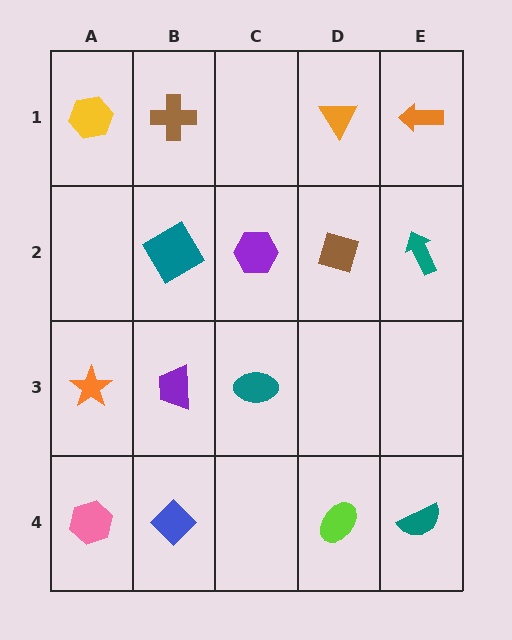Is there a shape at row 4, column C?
No, that cell is empty.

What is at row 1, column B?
A brown cross.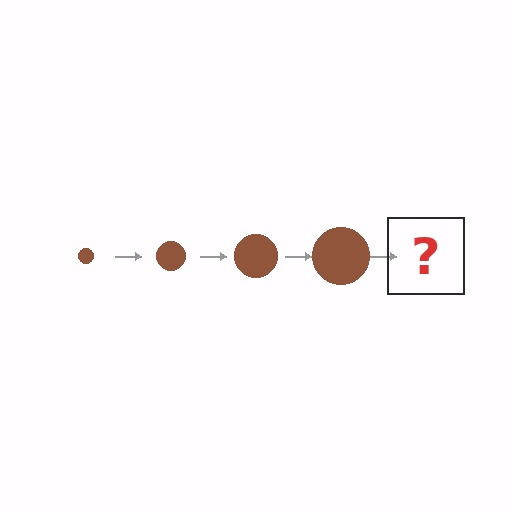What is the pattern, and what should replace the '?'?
The pattern is that the circle gets progressively larger each step. The '?' should be a brown circle, larger than the previous one.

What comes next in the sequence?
The next element should be a brown circle, larger than the previous one.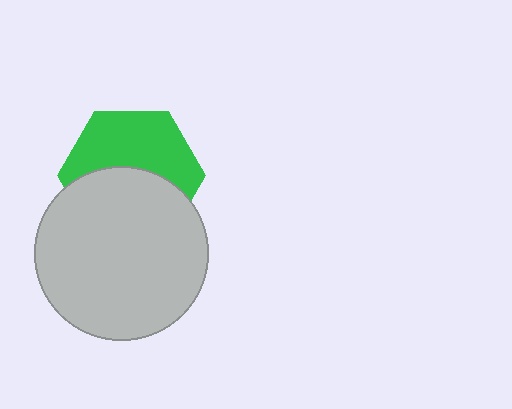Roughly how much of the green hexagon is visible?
About half of it is visible (roughly 51%).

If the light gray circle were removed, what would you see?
You would see the complete green hexagon.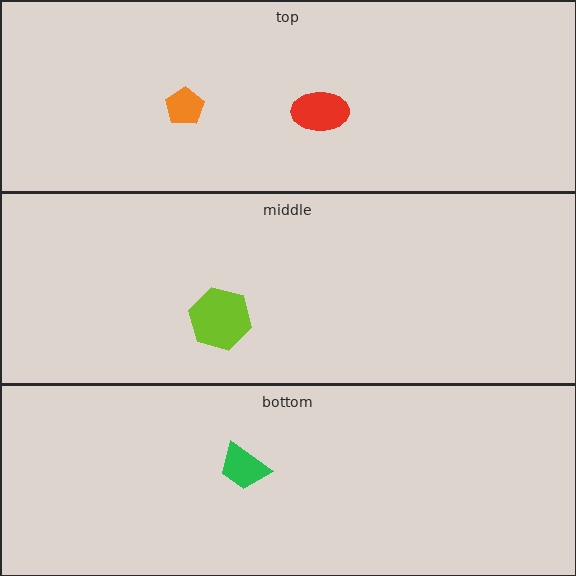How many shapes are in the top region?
2.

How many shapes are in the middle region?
1.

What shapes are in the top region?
The orange pentagon, the red ellipse.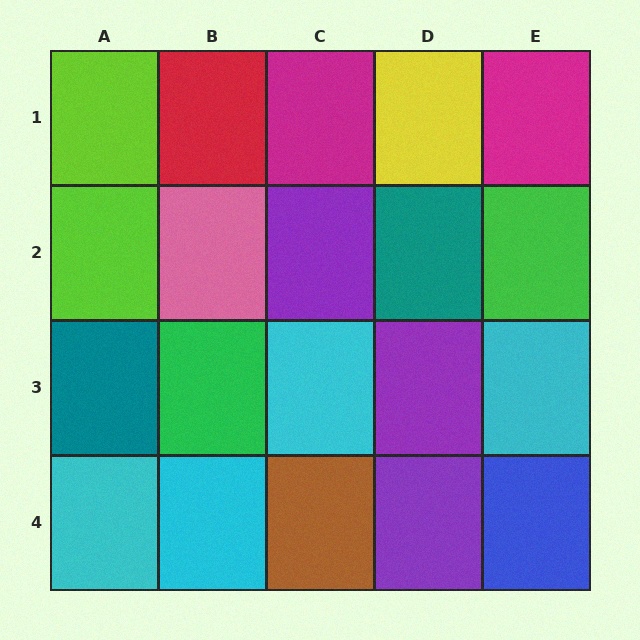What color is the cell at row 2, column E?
Green.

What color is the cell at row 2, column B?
Pink.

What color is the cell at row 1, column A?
Lime.